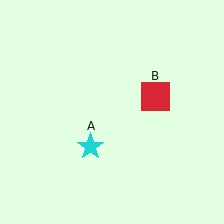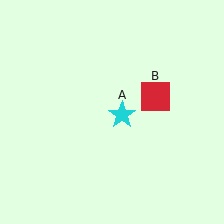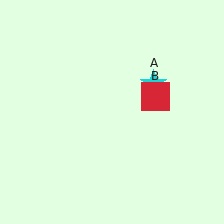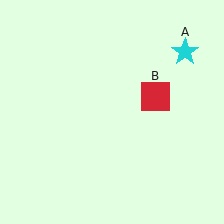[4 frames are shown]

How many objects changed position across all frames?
1 object changed position: cyan star (object A).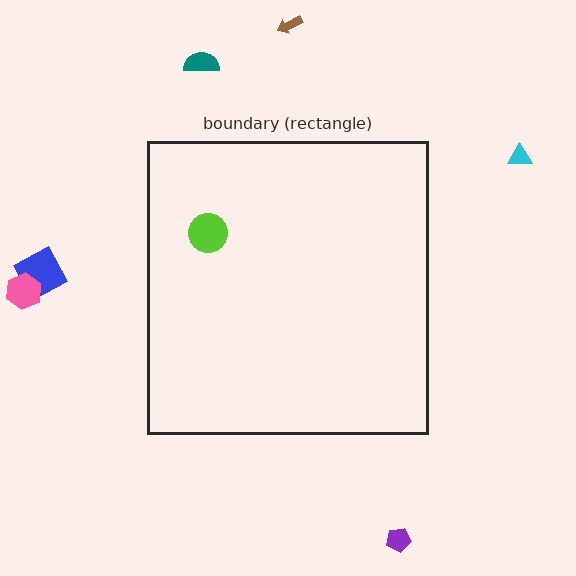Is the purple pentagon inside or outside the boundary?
Outside.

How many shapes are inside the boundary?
1 inside, 6 outside.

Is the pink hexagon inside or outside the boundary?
Outside.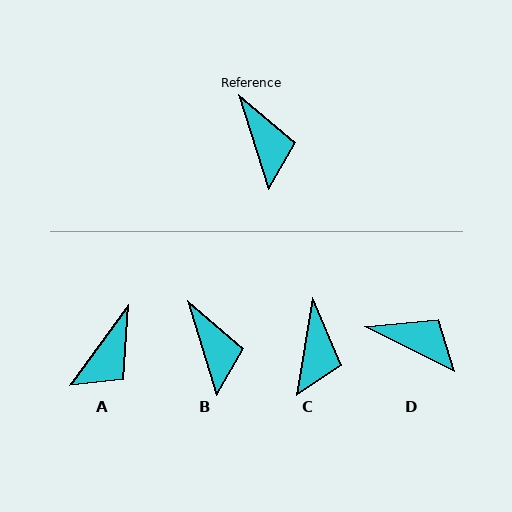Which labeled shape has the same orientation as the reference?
B.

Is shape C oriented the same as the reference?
No, it is off by about 27 degrees.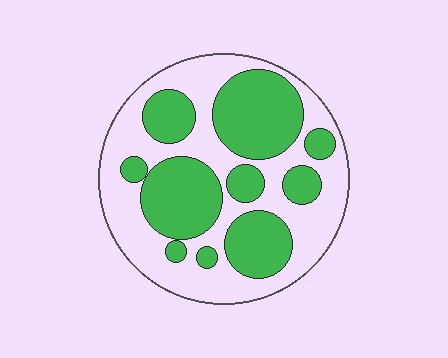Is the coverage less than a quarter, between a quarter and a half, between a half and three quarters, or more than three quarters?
Between a quarter and a half.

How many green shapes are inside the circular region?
10.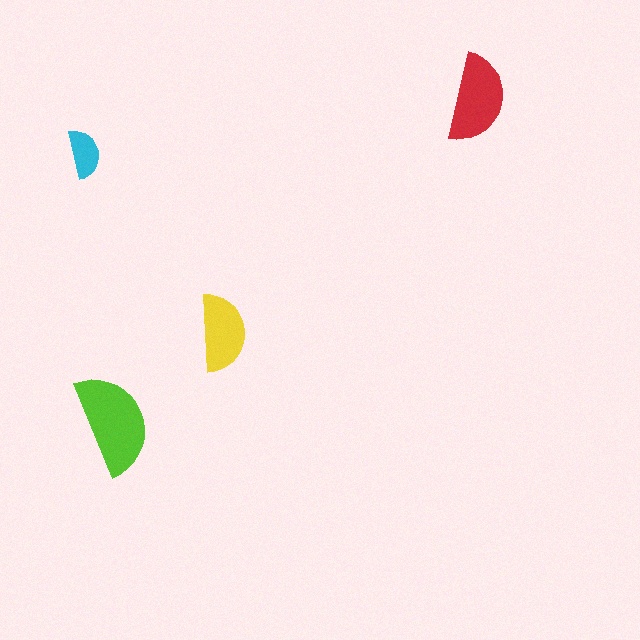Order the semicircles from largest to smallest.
the lime one, the red one, the yellow one, the cyan one.